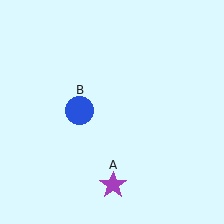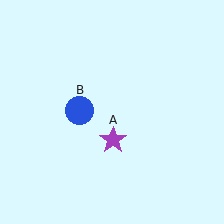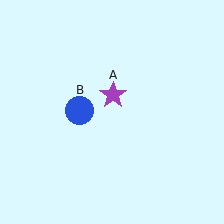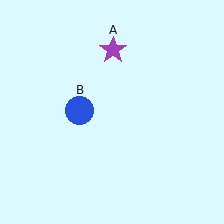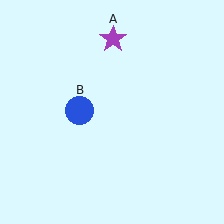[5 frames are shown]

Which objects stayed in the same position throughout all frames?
Blue circle (object B) remained stationary.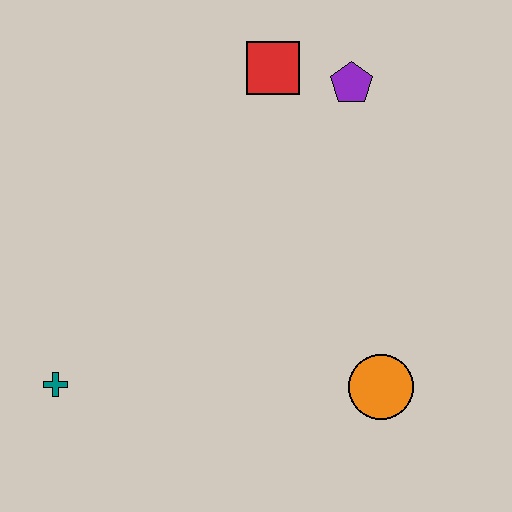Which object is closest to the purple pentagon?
The red square is closest to the purple pentagon.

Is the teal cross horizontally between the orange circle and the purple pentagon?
No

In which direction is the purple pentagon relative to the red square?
The purple pentagon is to the right of the red square.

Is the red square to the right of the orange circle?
No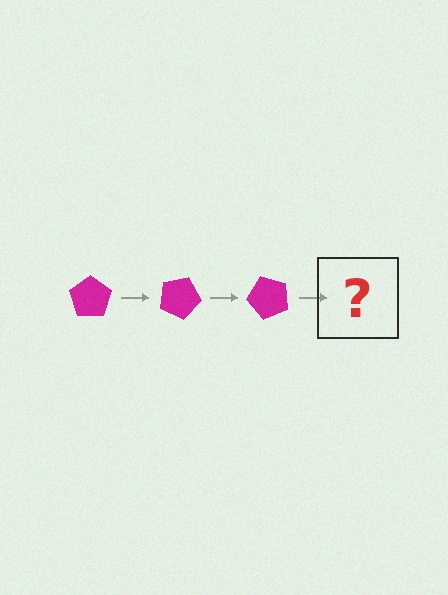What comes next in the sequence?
The next element should be a magenta pentagon rotated 75 degrees.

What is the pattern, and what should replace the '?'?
The pattern is that the pentagon rotates 25 degrees each step. The '?' should be a magenta pentagon rotated 75 degrees.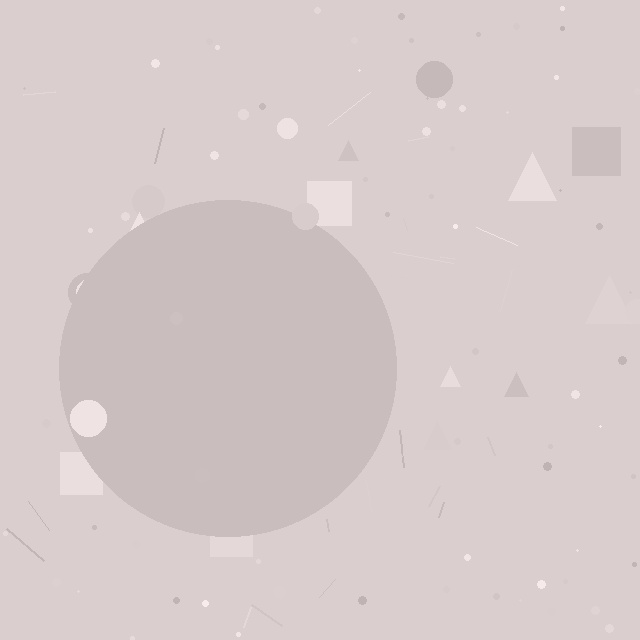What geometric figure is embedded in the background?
A circle is embedded in the background.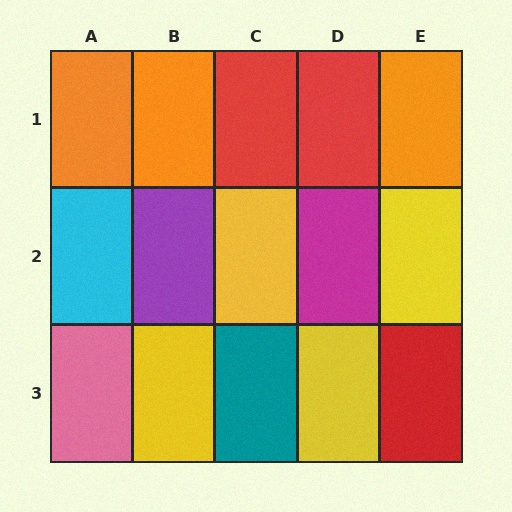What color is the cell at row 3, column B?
Yellow.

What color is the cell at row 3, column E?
Red.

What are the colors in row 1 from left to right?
Orange, orange, red, red, orange.